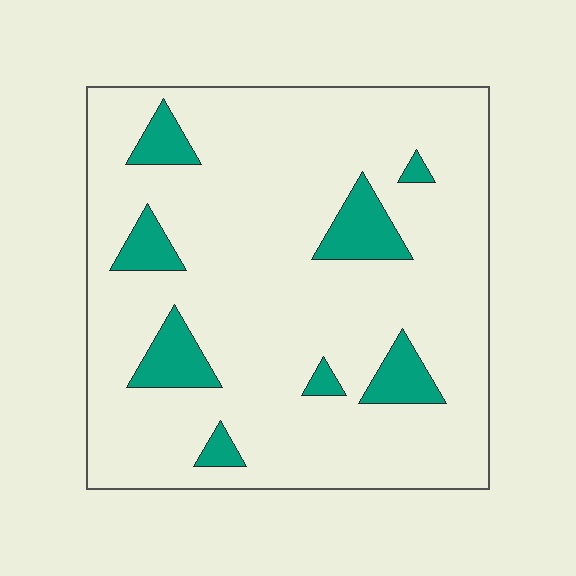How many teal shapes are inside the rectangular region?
8.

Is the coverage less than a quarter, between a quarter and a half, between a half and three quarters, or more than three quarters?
Less than a quarter.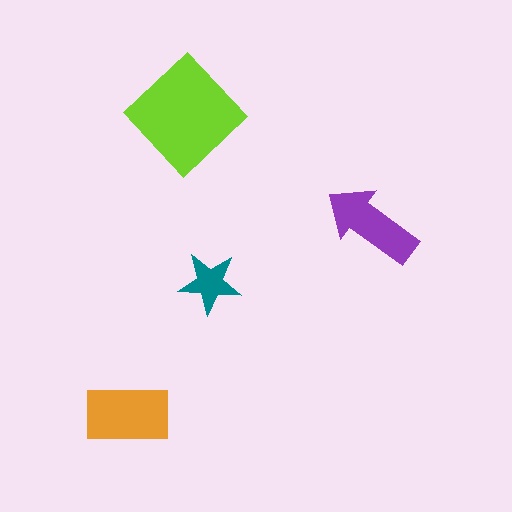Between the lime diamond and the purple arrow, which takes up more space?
The lime diamond.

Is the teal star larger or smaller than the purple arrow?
Smaller.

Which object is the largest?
The lime diamond.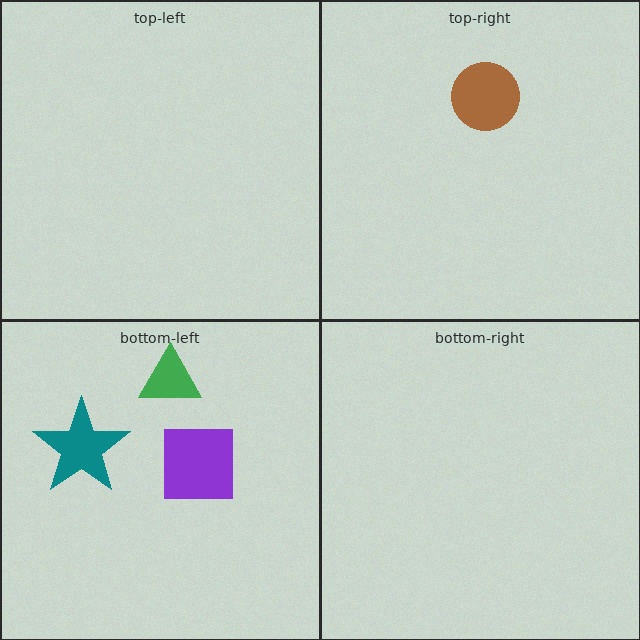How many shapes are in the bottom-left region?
3.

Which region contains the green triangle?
The bottom-left region.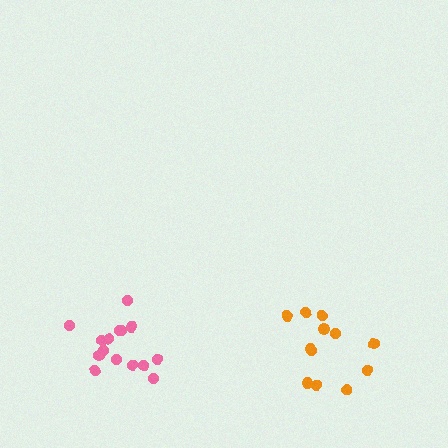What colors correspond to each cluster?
The clusters are colored: pink, orange.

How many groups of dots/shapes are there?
There are 2 groups.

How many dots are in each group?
Group 1: 15 dots, Group 2: 12 dots (27 total).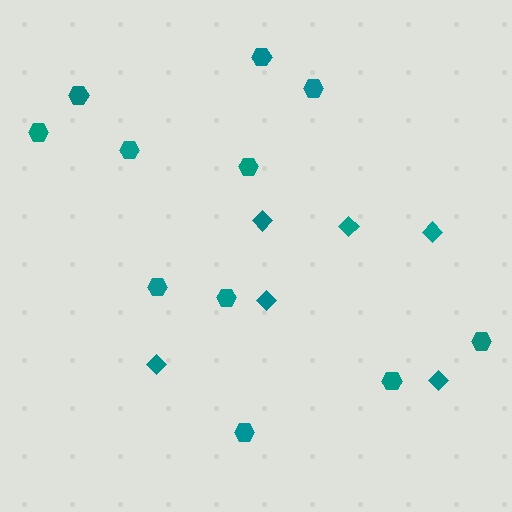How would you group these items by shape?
There are 2 groups: one group of diamonds (6) and one group of hexagons (11).